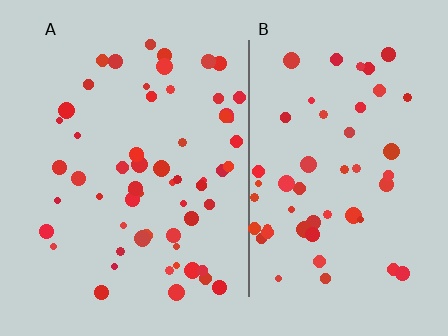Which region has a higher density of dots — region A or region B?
A (the left).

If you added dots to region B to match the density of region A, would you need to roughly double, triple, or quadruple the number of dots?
Approximately double.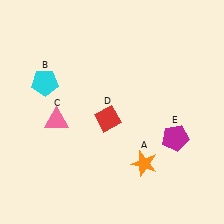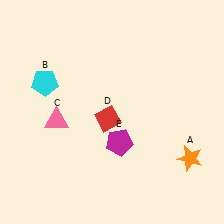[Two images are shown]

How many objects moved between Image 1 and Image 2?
2 objects moved between the two images.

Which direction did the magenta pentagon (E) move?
The magenta pentagon (E) moved left.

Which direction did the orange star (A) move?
The orange star (A) moved right.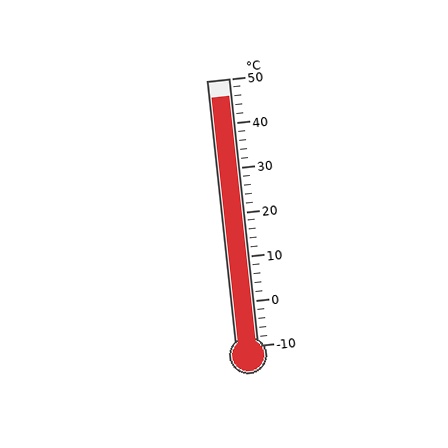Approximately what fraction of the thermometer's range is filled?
The thermometer is filled to approximately 95% of its range.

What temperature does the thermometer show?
The thermometer shows approximately 46°C.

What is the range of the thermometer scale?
The thermometer scale ranges from -10°C to 50°C.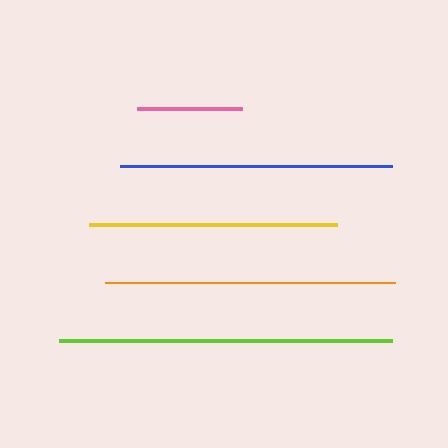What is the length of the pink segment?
The pink segment is approximately 105 pixels long.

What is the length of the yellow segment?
The yellow segment is approximately 248 pixels long.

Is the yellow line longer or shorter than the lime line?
The lime line is longer than the yellow line.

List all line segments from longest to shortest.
From longest to shortest: lime, orange, blue, yellow, pink.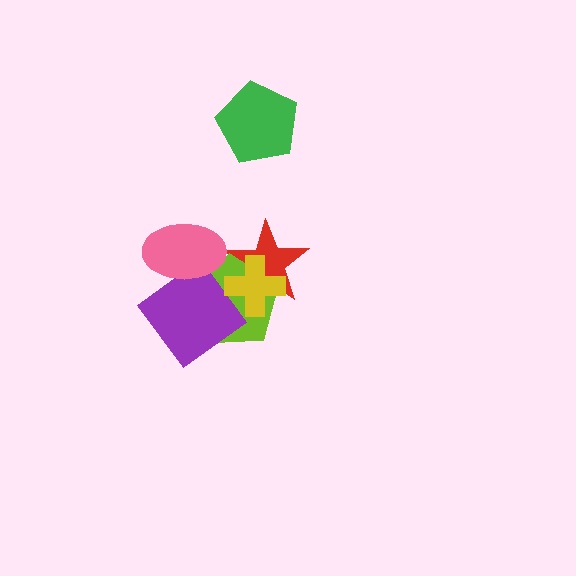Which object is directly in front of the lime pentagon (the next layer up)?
The purple diamond is directly in front of the lime pentagon.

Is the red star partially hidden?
Yes, it is partially covered by another shape.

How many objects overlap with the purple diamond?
2 objects overlap with the purple diamond.